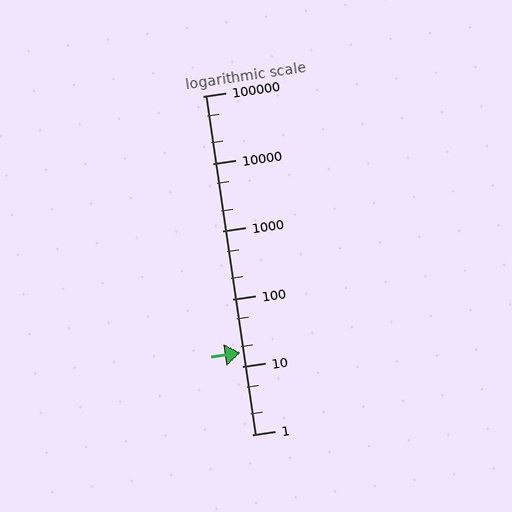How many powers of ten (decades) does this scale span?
The scale spans 5 decades, from 1 to 100000.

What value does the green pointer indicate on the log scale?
The pointer indicates approximately 16.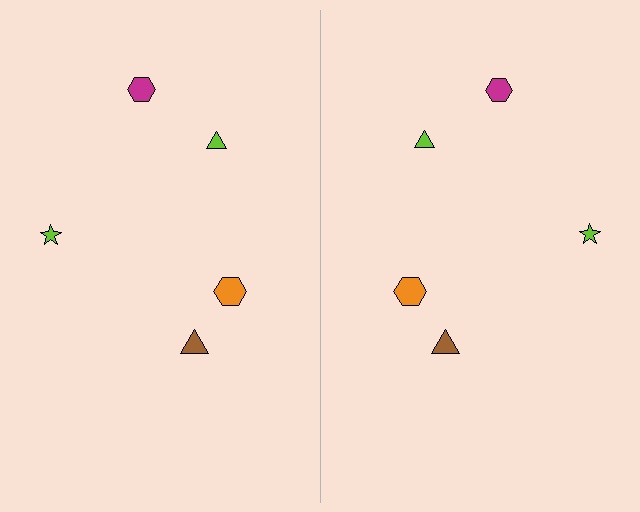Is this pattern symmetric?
Yes, this pattern has bilateral (reflection) symmetry.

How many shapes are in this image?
There are 10 shapes in this image.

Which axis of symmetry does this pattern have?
The pattern has a vertical axis of symmetry running through the center of the image.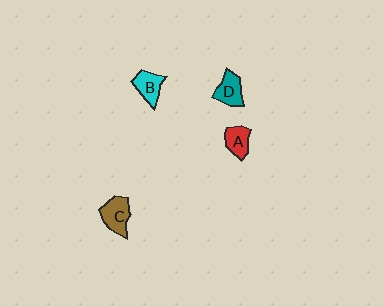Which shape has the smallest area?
Shape A (red).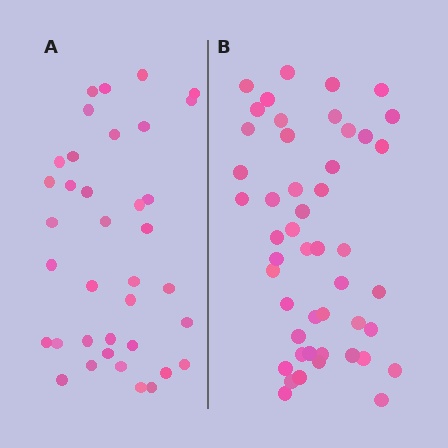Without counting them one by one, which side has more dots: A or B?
Region B (the right region) has more dots.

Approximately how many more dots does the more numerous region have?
Region B has roughly 12 or so more dots than region A.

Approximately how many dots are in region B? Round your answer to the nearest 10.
About 50 dots. (The exact count is 48, which rounds to 50.)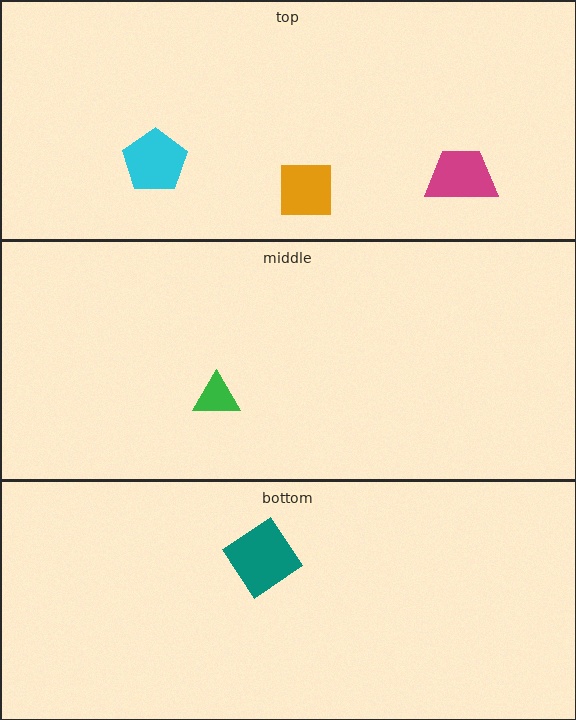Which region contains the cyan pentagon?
The top region.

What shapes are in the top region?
The orange square, the magenta trapezoid, the cyan pentagon.